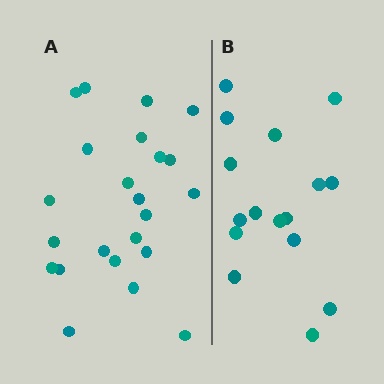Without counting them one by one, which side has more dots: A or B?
Region A (the left region) has more dots.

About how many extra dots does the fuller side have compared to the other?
Region A has roughly 8 or so more dots than region B.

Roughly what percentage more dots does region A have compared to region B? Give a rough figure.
About 45% more.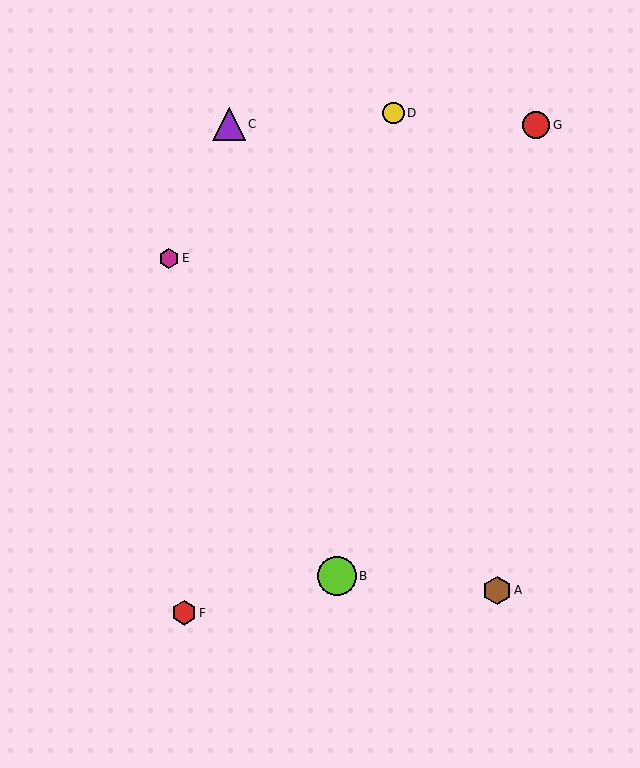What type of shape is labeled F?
Shape F is a red hexagon.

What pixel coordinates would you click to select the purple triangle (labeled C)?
Click at (229, 124) to select the purple triangle C.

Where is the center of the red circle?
The center of the red circle is at (536, 125).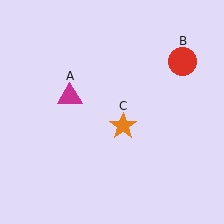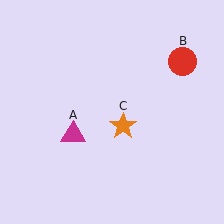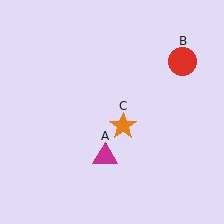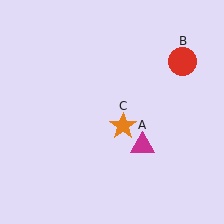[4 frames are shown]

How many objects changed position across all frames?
1 object changed position: magenta triangle (object A).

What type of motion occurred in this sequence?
The magenta triangle (object A) rotated counterclockwise around the center of the scene.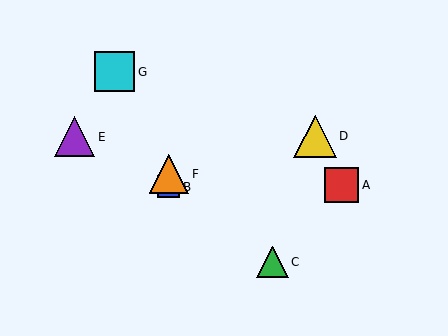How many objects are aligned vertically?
2 objects (B, F) are aligned vertically.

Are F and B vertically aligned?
Yes, both are at x≈169.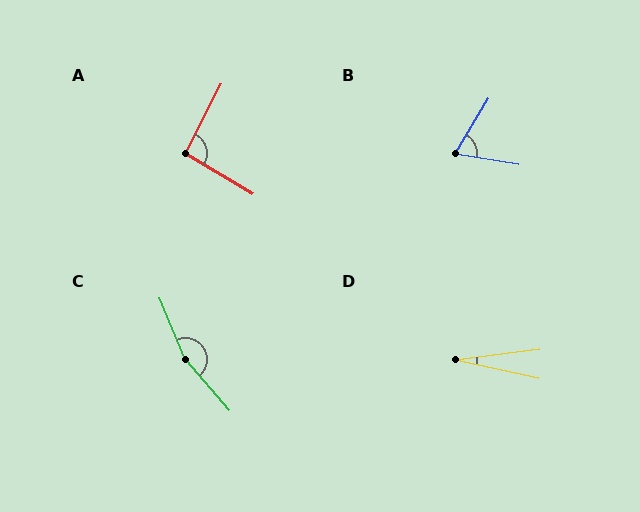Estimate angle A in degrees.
Approximately 94 degrees.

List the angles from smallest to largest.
D (19°), B (68°), A (94°), C (162°).